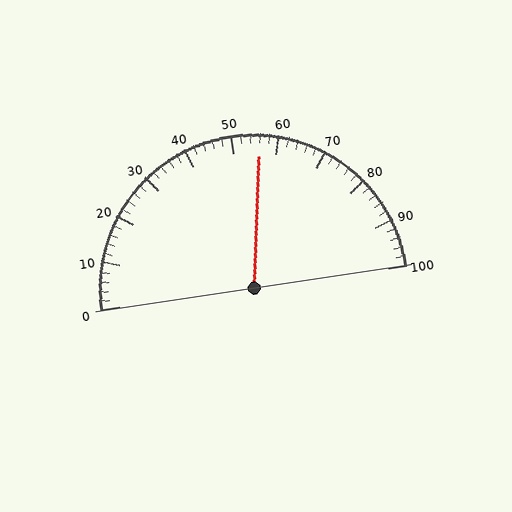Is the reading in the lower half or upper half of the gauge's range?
The reading is in the upper half of the range (0 to 100).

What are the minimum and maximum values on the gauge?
The gauge ranges from 0 to 100.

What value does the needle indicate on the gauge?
The needle indicates approximately 56.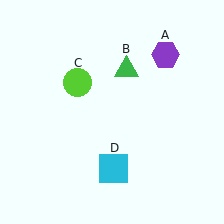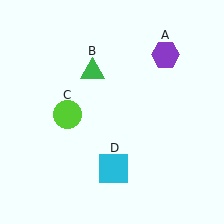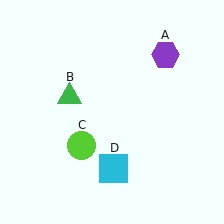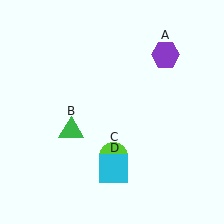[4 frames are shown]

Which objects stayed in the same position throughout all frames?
Purple hexagon (object A) and cyan square (object D) remained stationary.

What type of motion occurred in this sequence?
The green triangle (object B), lime circle (object C) rotated counterclockwise around the center of the scene.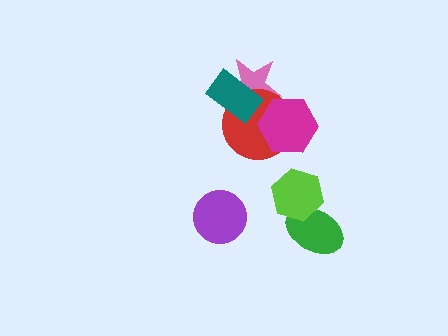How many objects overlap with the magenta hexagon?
2 objects overlap with the magenta hexagon.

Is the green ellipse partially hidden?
Yes, it is partially covered by another shape.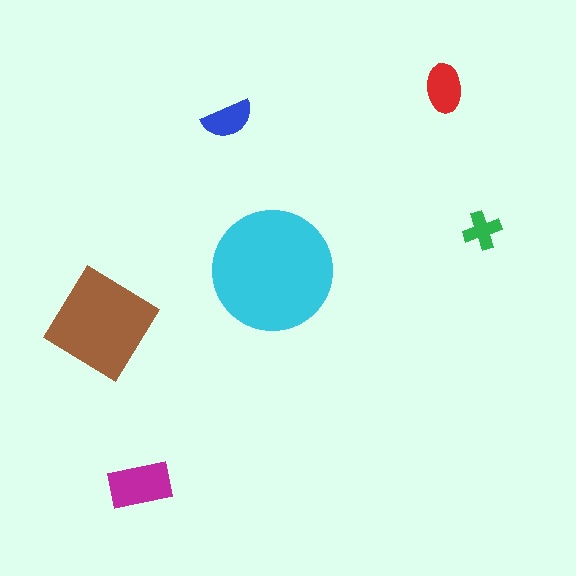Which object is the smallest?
The green cross.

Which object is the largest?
The cyan circle.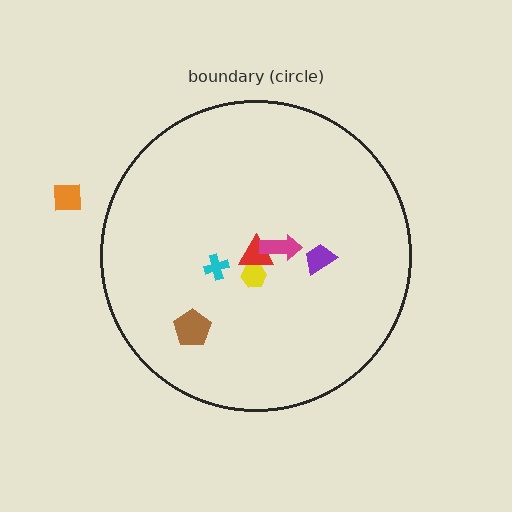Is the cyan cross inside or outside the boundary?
Inside.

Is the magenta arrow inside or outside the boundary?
Inside.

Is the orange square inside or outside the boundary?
Outside.